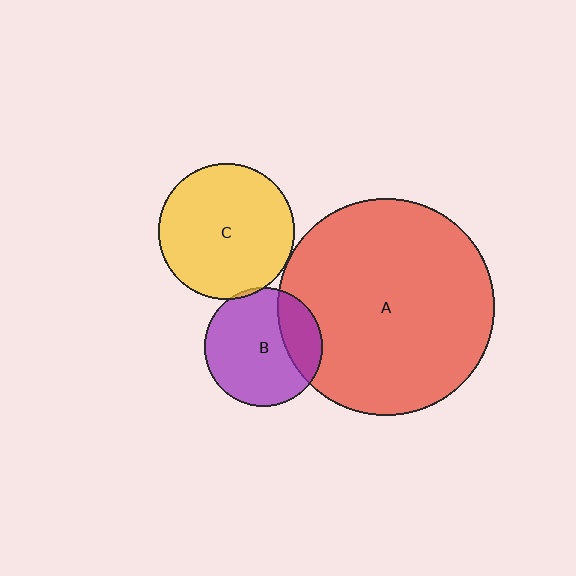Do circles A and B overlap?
Yes.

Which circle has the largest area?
Circle A (red).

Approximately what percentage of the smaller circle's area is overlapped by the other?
Approximately 25%.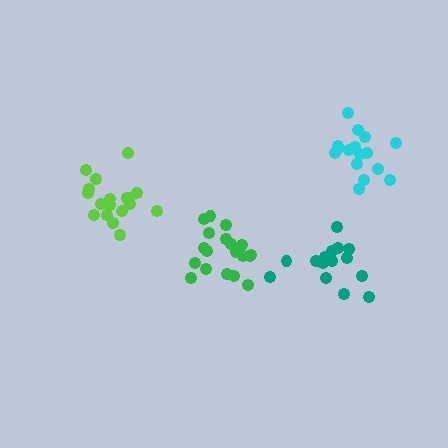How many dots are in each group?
Group 1: 18 dots, Group 2: 15 dots, Group 3: 19 dots, Group 4: 16 dots (68 total).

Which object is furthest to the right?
The cyan cluster is rightmost.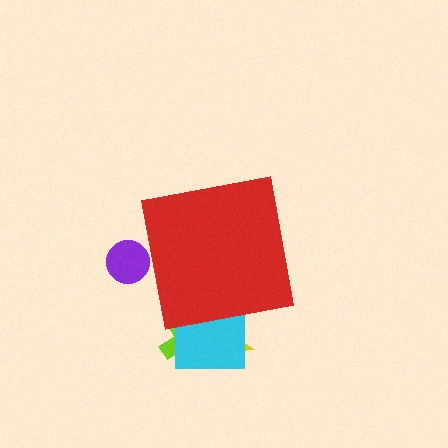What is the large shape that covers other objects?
A red square.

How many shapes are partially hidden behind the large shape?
4 shapes are partially hidden.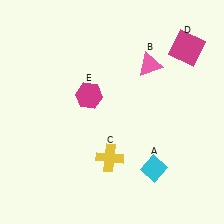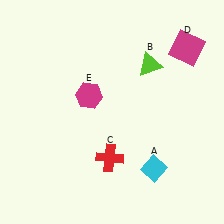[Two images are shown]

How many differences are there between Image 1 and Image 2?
There are 2 differences between the two images.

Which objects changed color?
B changed from pink to lime. C changed from yellow to red.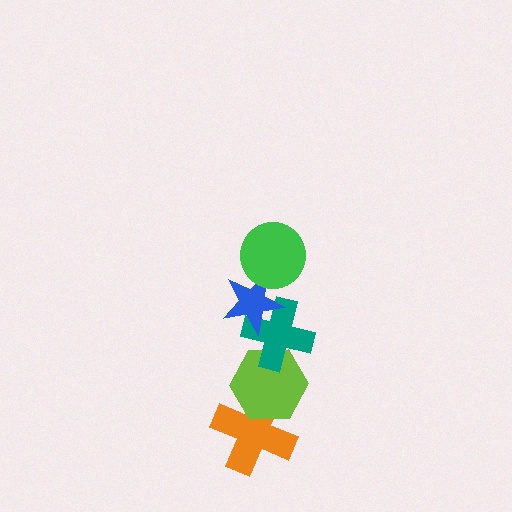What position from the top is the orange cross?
The orange cross is 5th from the top.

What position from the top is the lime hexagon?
The lime hexagon is 4th from the top.